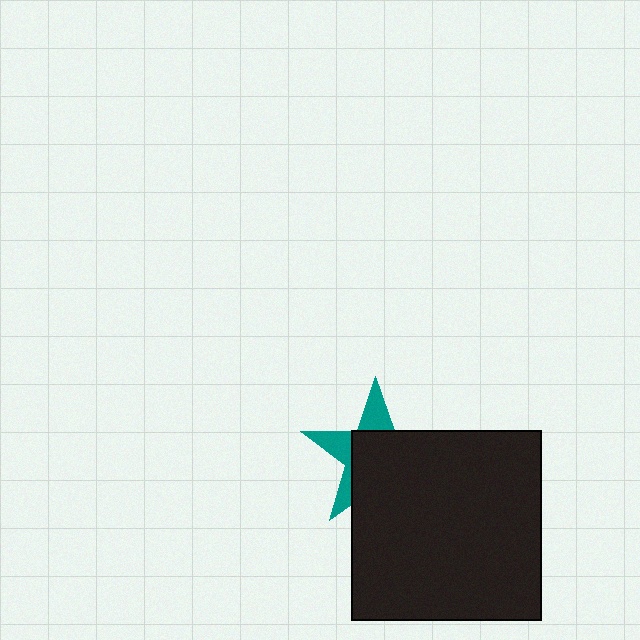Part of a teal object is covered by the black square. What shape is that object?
It is a star.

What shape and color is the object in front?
The object in front is a black square.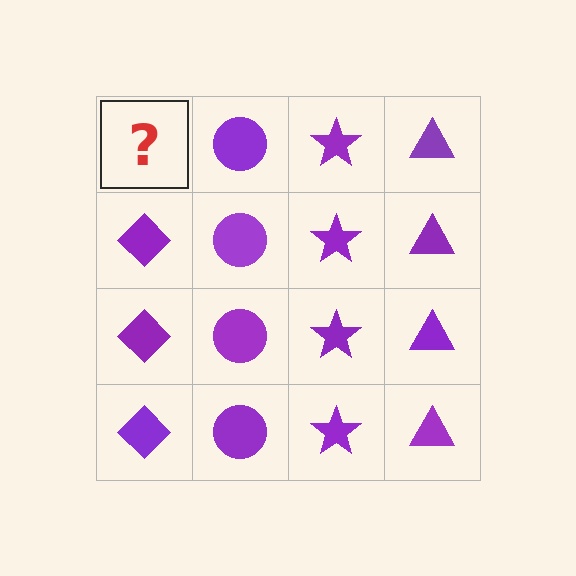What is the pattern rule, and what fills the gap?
The rule is that each column has a consistent shape. The gap should be filled with a purple diamond.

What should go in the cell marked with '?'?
The missing cell should contain a purple diamond.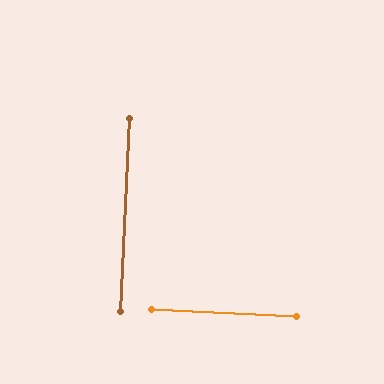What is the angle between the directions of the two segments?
Approximately 90 degrees.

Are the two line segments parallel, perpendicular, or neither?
Perpendicular — they meet at approximately 90°.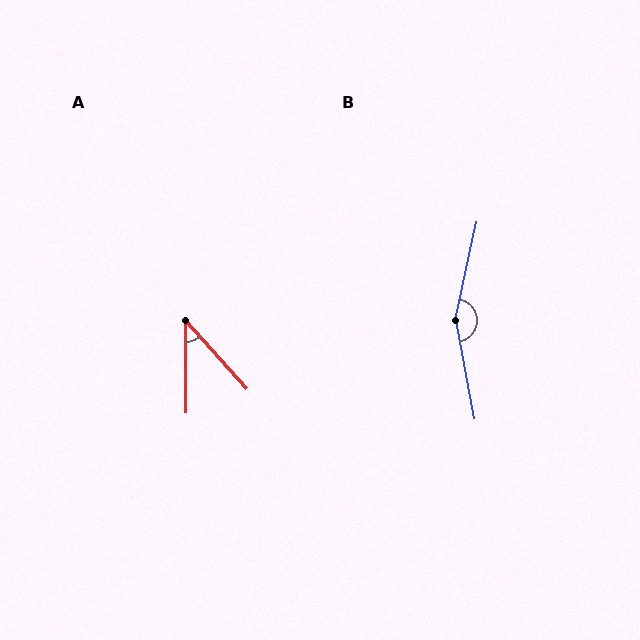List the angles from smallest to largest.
A (42°), B (157°).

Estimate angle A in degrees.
Approximately 42 degrees.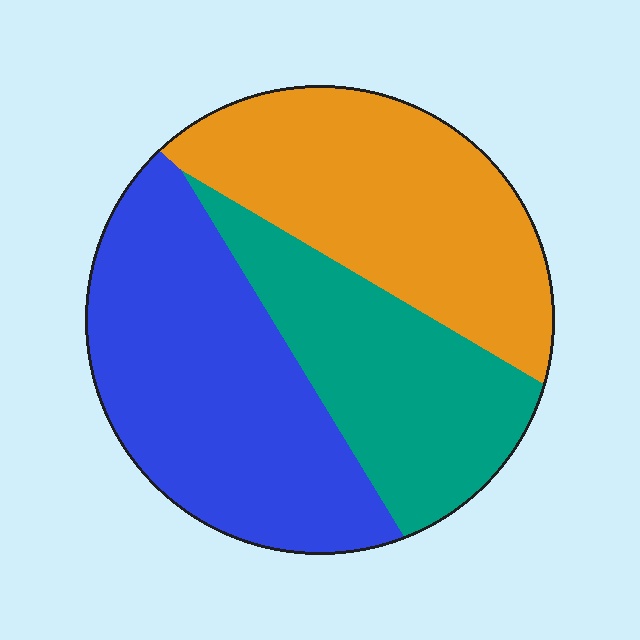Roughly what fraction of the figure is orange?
Orange takes up about one third (1/3) of the figure.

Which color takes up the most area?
Blue, at roughly 40%.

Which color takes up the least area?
Teal, at roughly 25%.